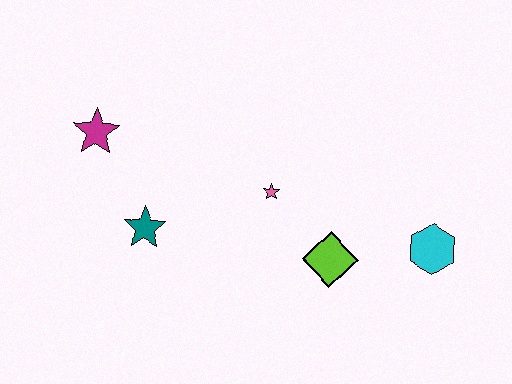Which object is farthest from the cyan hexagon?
The magenta star is farthest from the cyan hexagon.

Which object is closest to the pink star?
The lime diamond is closest to the pink star.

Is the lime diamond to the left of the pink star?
No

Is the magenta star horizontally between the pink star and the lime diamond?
No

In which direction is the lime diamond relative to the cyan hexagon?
The lime diamond is to the left of the cyan hexagon.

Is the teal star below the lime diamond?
No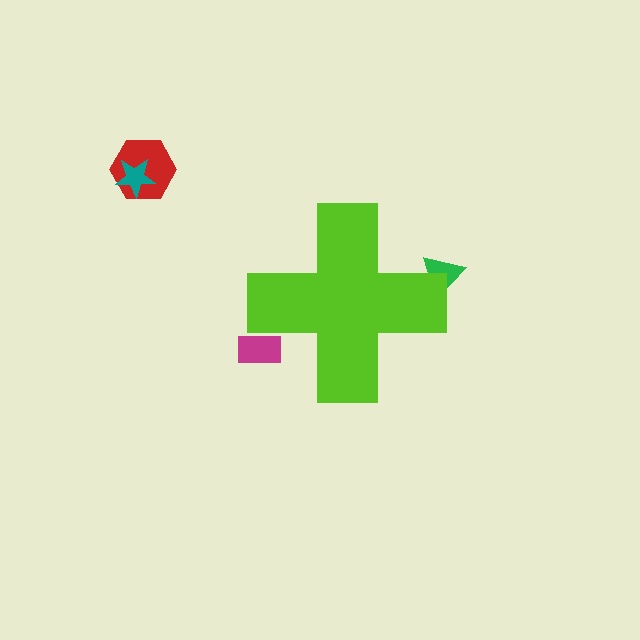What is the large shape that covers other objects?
A lime cross.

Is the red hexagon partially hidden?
No, the red hexagon is fully visible.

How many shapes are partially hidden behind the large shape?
2 shapes are partially hidden.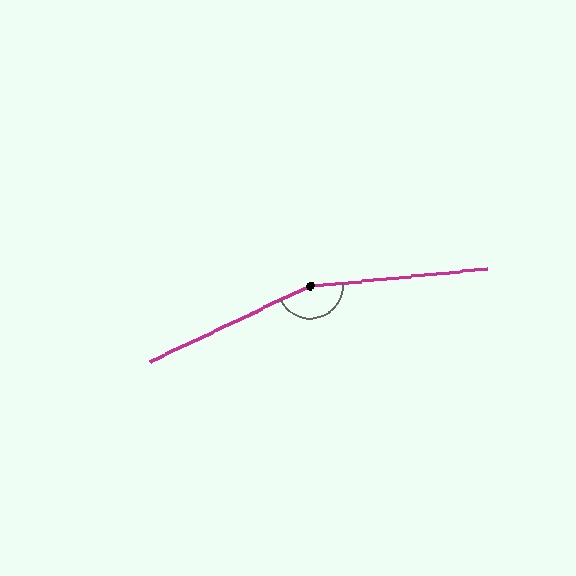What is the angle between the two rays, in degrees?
Approximately 160 degrees.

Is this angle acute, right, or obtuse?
It is obtuse.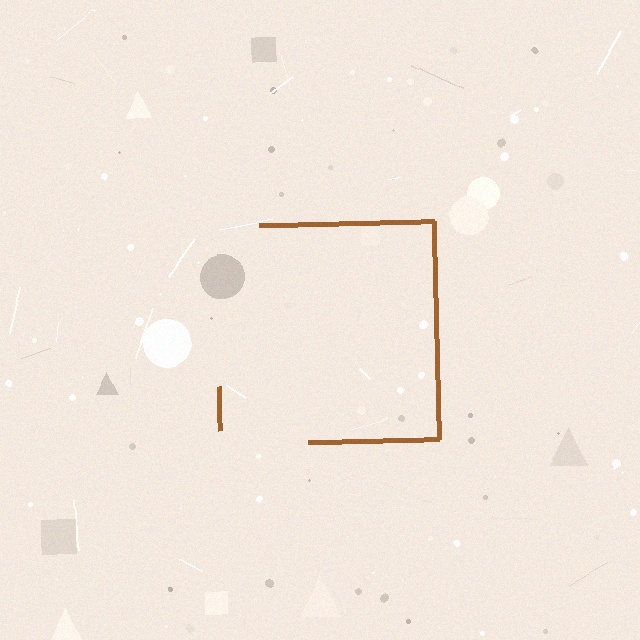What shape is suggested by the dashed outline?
The dashed outline suggests a square.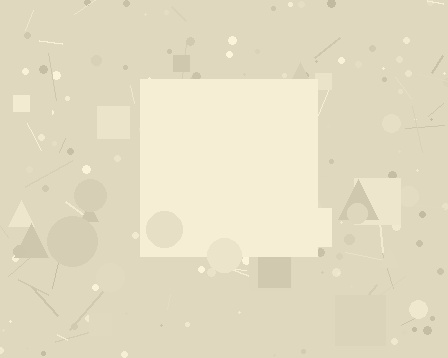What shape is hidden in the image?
A square is hidden in the image.